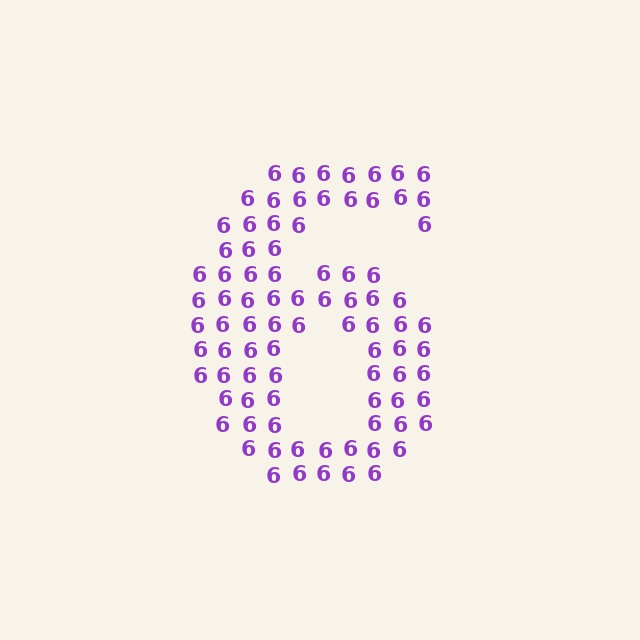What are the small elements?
The small elements are digit 6's.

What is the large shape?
The large shape is the digit 6.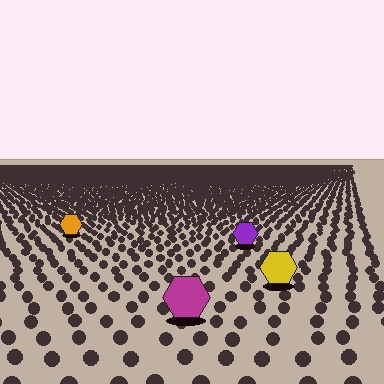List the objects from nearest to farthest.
From nearest to farthest: the magenta hexagon, the yellow hexagon, the purple hexagon, the orange hexagon.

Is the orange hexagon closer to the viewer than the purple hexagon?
No. The purple hexagon is closer — you can tell from the texture gradient: the ground texture is coarser near it.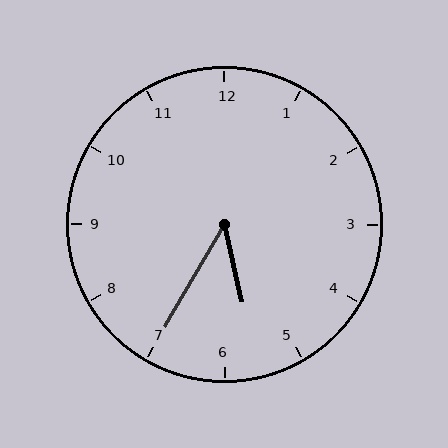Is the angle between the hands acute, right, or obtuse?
It is acute.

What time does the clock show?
5:35.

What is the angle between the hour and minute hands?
Approximately 42 degrees.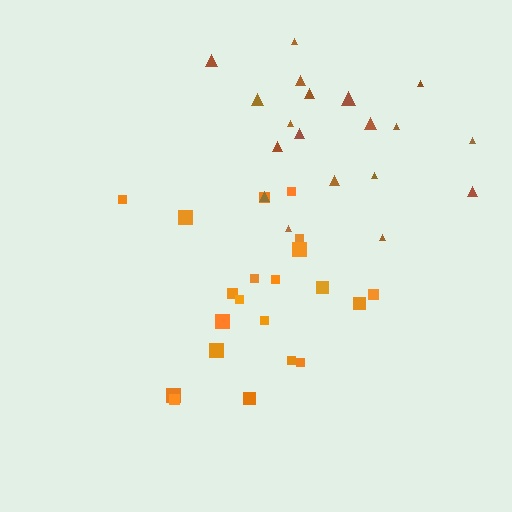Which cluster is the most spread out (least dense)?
Orange.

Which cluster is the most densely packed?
Brown.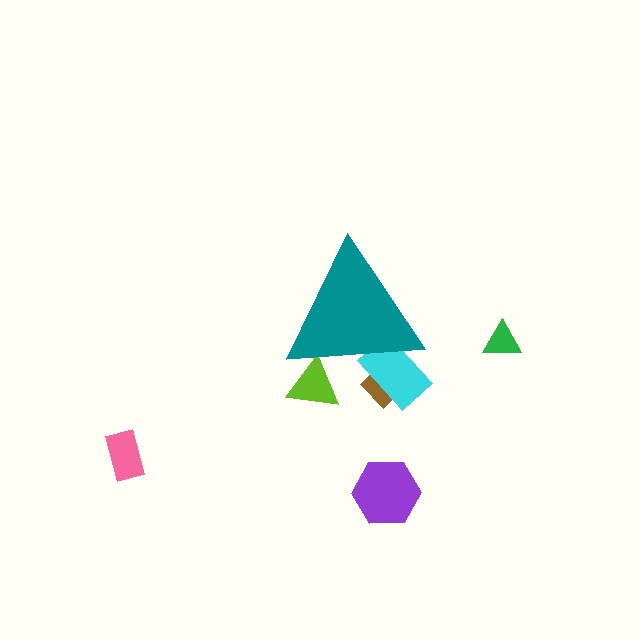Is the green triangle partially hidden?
No, the green triangle is fully visible.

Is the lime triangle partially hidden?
Yes, the lime triangle is partially hidden behind the teal triangle.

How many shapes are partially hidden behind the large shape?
3 shapes are partially hidden.